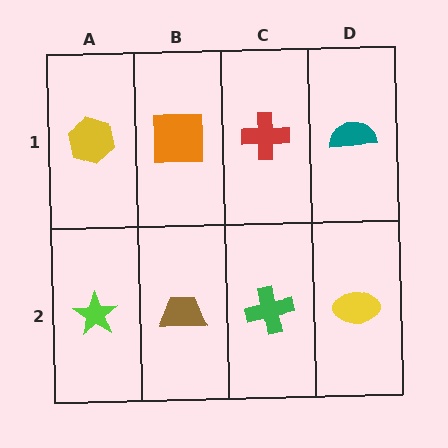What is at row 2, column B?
A brown trapezoid.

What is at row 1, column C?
A red cross.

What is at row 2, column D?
A yellow ellipse.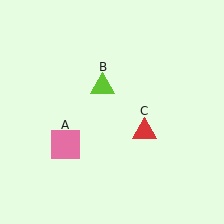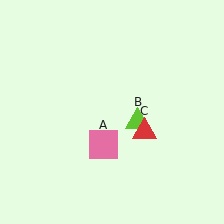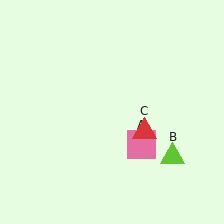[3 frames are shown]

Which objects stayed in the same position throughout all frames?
Red triangle (object C) remained stationary.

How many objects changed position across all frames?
2 objects changed position: pink square (object A), lime triangle (object B).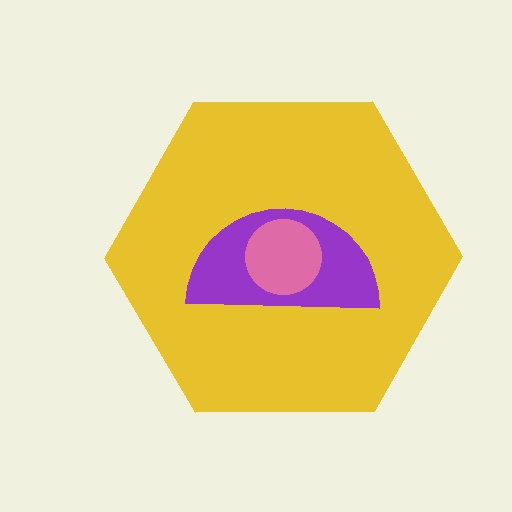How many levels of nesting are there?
3.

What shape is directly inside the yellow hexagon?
The purple semicircle.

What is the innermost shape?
The pink circle.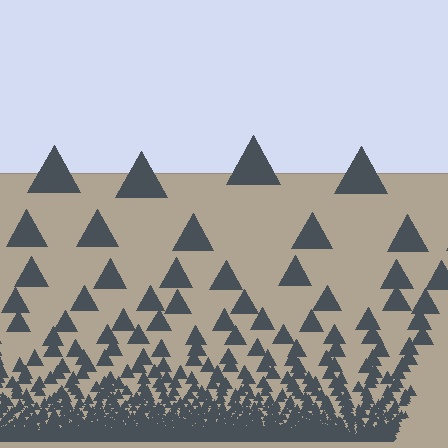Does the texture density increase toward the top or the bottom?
Density increases toward the bottom.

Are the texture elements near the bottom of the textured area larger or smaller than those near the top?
Smaller. The gradient is inverted — elements near the bottom are smaller and denser.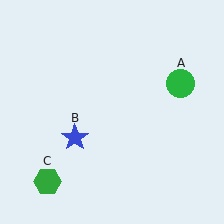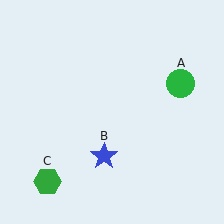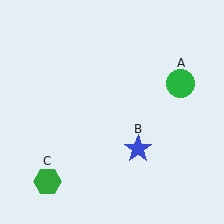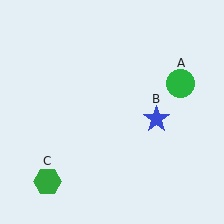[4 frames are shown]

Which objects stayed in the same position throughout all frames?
Green circle (object A) and green hexagon (object C) remained stationary.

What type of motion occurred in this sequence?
The blue star (object B) rotated counterclockwise around the center of the scene.